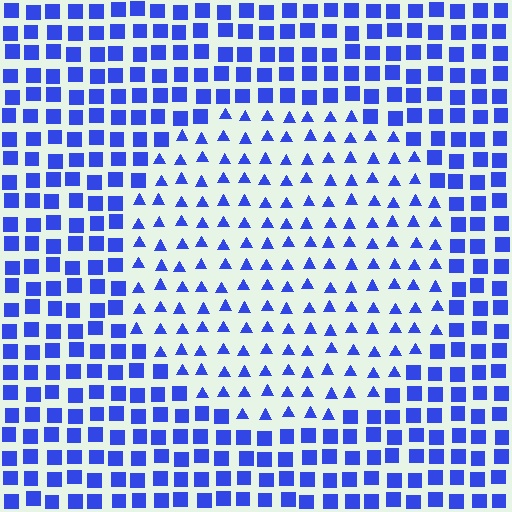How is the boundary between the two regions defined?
The boundary is defined by a change in element shape: triangles inside vs. squares outside. All elements share the same color and spacing.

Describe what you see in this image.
The image is filled with small blue elements arranged in a uniform grid. A circle-shaped region contains triangles, while the surrounding area contains squares. The boundary is defined purely by the change in element shape.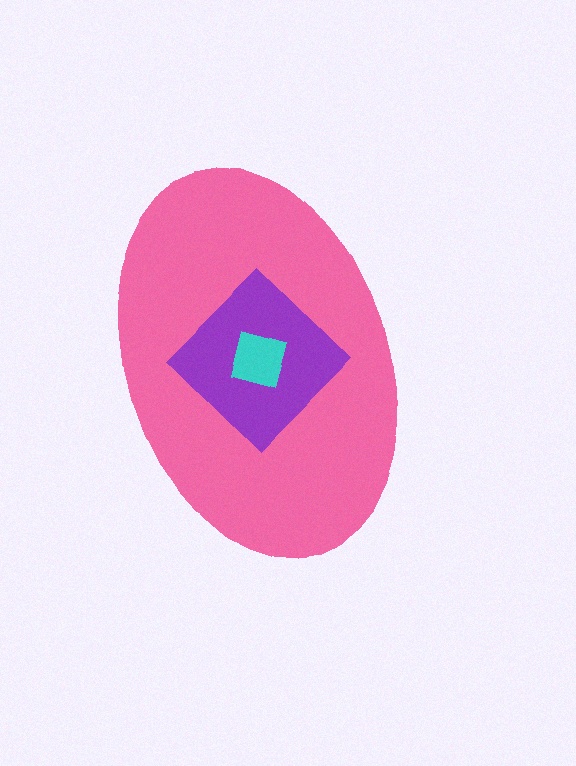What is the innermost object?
The cyan square.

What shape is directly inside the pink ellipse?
The purple diamond.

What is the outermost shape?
The pink ellipse.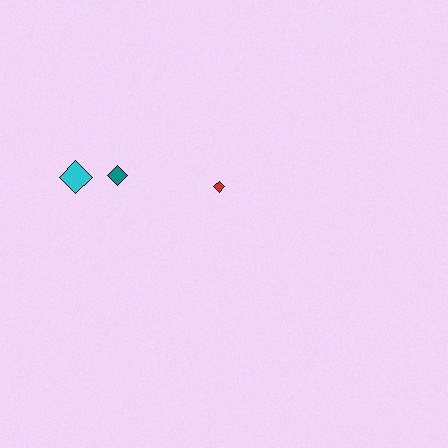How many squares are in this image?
There are no squares.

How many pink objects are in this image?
There are no pink objects.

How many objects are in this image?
There are 3 objects.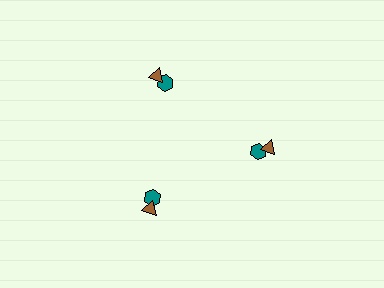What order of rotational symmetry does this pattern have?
This pattern has 3-fold rotational symmetry.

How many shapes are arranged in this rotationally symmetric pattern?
There are 6 shapes, arranged in 3 groups of 2.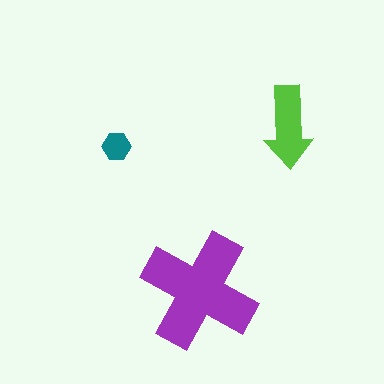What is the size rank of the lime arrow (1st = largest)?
2nd.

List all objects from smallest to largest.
The teal hexagon, the lime arrow, the purple cross.